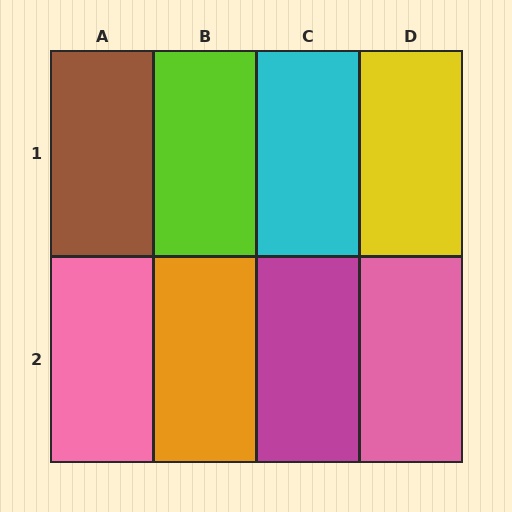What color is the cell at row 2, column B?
Orange.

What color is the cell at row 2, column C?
Magenta.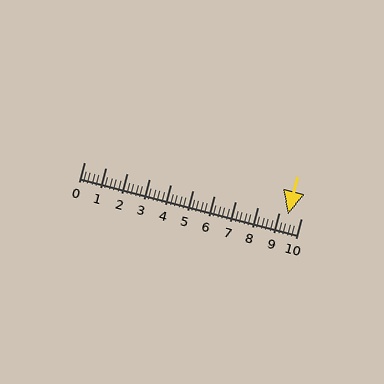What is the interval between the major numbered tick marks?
The major tick marks are spaced 1 units apart.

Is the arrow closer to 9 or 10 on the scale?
The arrow is closer to 9.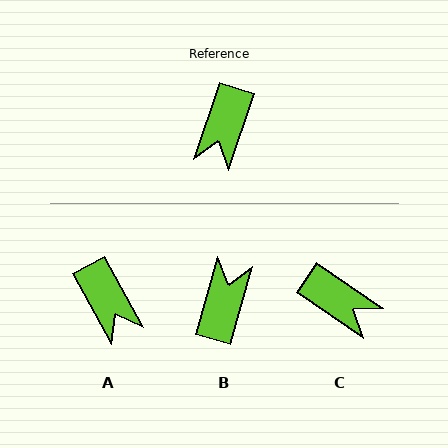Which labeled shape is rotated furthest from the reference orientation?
B, about 177 degrees away.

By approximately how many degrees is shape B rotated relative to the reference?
Approximately 177 degrees clockwise.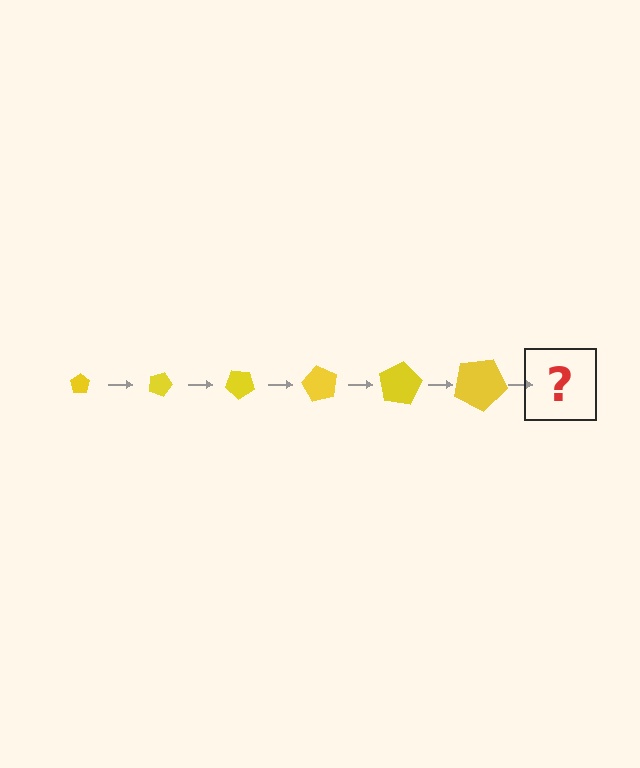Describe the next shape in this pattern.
It should be a pentagon, larger than the previous one and rotated 120 degrees from the start.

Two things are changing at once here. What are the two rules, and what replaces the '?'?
The two rules are that the pentagon grows larger each step and it rotates 20 degrees each step. The '?' should be a pentagon, larger than the previous one and rotated 120 degrees from the start.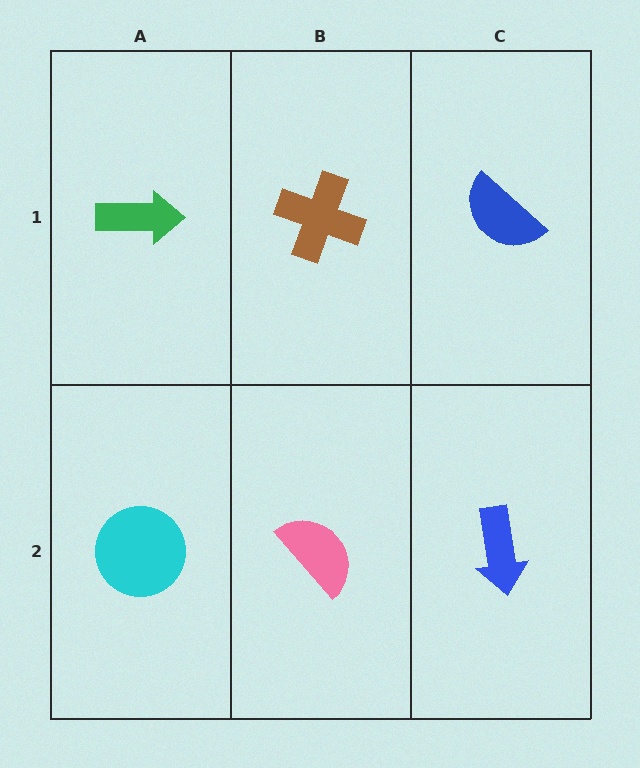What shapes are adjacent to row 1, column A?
A cyan circle (row 2, column A), a brown cross (row 1, column B).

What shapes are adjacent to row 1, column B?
A pink semicircle (row 2, column B), a green arrow (row 1, column A), a blue semicircle (row 1, column C).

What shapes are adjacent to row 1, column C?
A blue arrow (row 2, column C), a brown cross (row 1, column B).